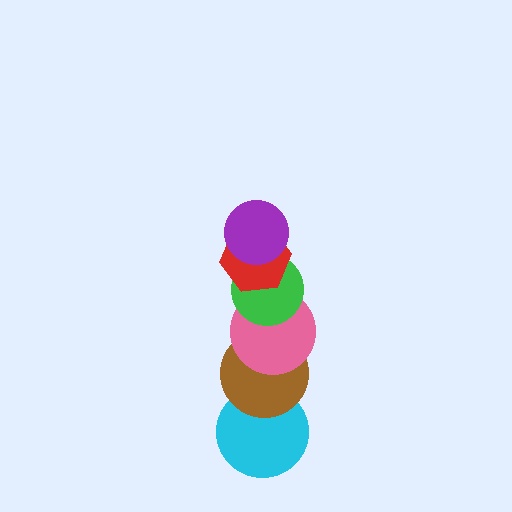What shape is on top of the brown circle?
The pink circle is on top of the brown circle.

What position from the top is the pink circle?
The pink circle is 4th from the top.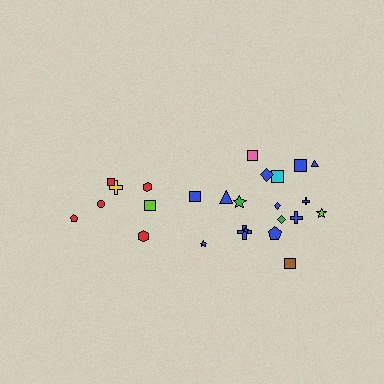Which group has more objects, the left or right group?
The right group.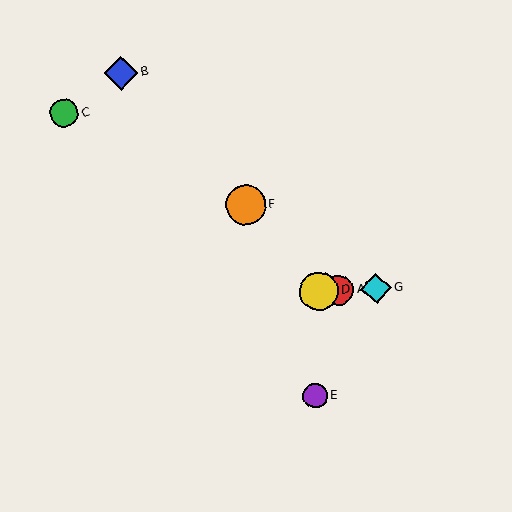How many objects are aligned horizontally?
3 objects (A, D, G) are aligned horizontally.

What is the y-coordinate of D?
Object D is at y≈291.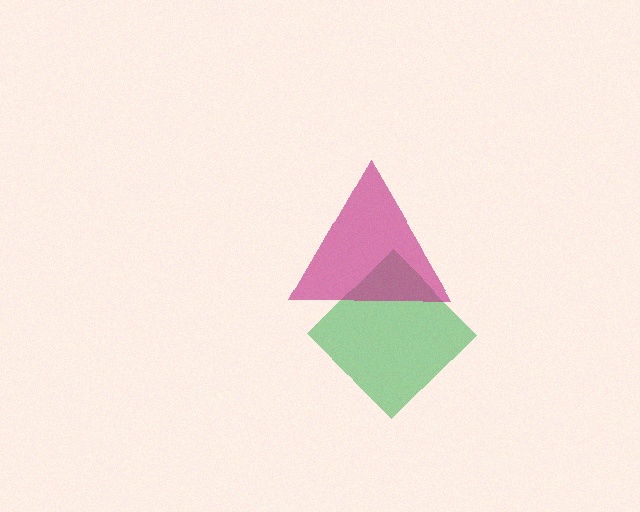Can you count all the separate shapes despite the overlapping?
Yes, there are 2 separate shapes.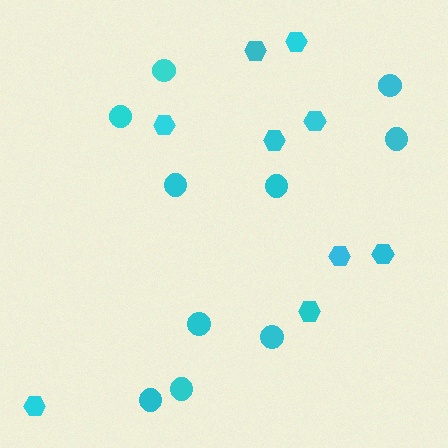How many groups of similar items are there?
There are 2 groups: one group of hexagons (9) and one group of circles (10).